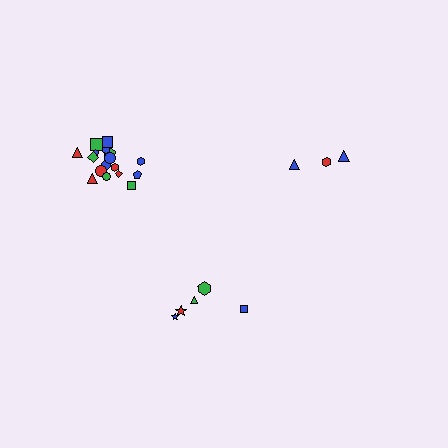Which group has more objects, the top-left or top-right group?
The top-left group.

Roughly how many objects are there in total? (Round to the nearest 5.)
Roughly 25 objects in total.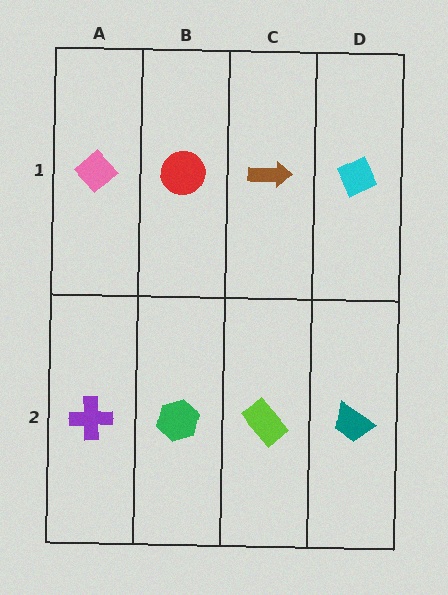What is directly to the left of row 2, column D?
A lime rectangle.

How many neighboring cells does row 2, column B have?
3.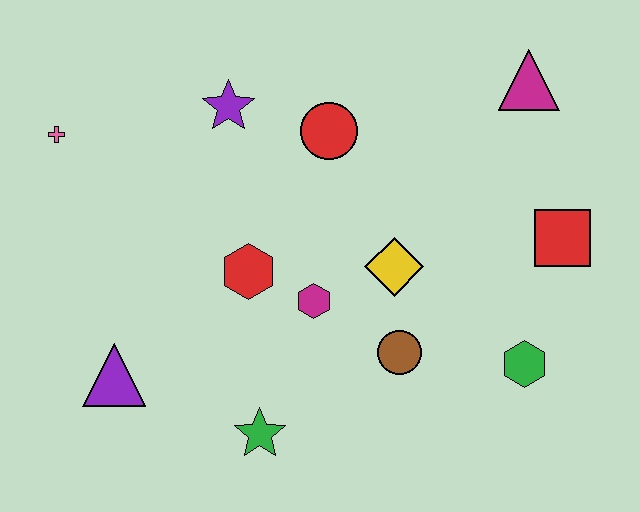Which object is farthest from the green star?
The magenta triangle is farthest from the green star.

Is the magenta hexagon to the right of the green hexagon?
No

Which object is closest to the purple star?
The red circle is closest to the purple star.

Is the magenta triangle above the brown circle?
Yes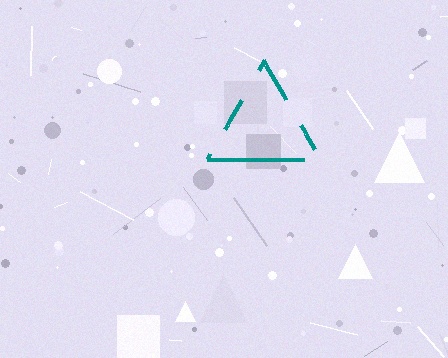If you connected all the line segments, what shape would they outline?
They would outline a triangle.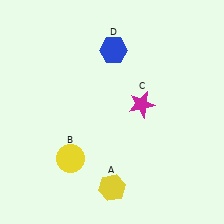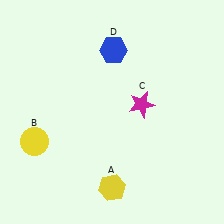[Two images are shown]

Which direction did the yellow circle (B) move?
The yellow circle (B) moved left.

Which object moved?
The yellow circle (B) moved left.